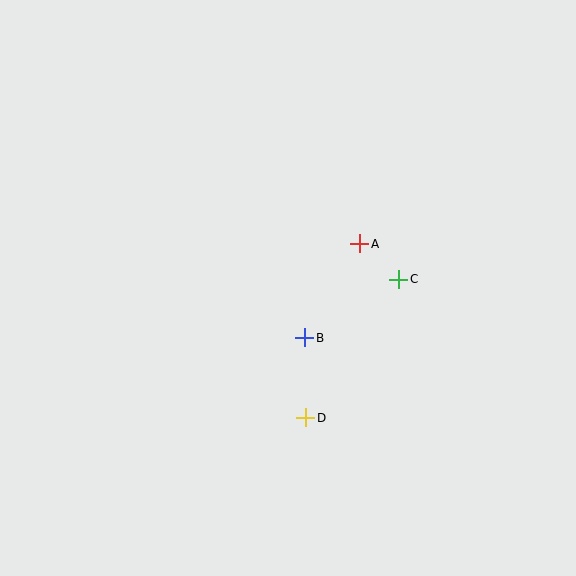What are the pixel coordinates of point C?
Point C is at (399, 279).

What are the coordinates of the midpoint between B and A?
The midpoint between B and A is at (332, 291).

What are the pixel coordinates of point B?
Point B is at (305, 338).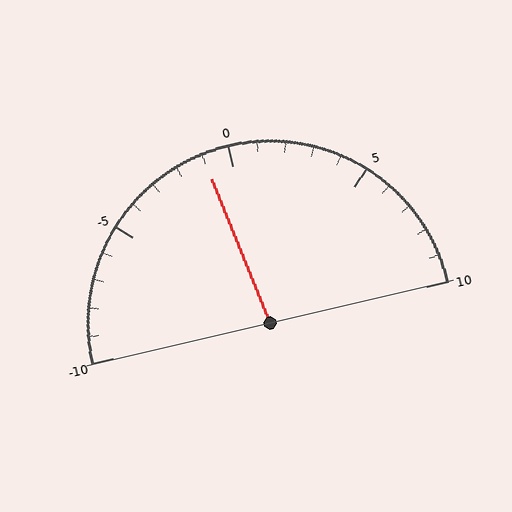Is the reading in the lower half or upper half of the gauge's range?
The reading is in the lower half of the range (-10 to 10).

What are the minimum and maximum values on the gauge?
The gauge ranges from -10 to 10.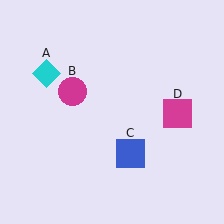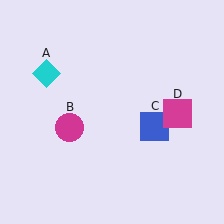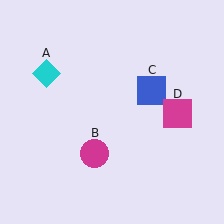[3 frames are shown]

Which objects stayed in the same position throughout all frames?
Cyan diamond (object A) and magenta square (object D) remained stationary.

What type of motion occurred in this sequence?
The magenta circle (object B), blue square (object C) rotated counterclockwise around the center of the scene.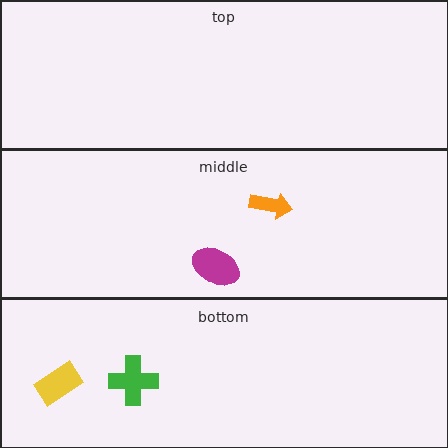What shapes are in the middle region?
The magenta ellipse, the orange arrow.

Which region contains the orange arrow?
The middle region.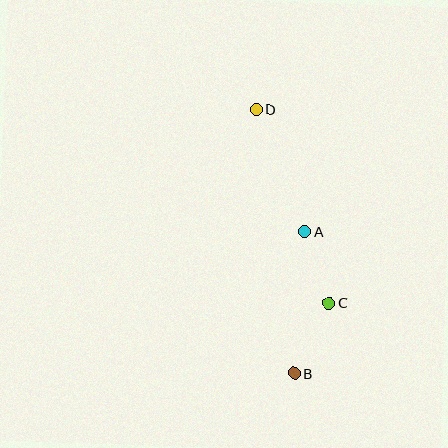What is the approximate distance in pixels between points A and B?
The distance between A and B is approximately 142 pixels.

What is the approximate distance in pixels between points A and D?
The distance between A and D is approximately 131 pixels.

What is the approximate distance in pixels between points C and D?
The distance between C and D is approximately 207 pixels.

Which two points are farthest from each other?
Points B and D are farthest from each other.